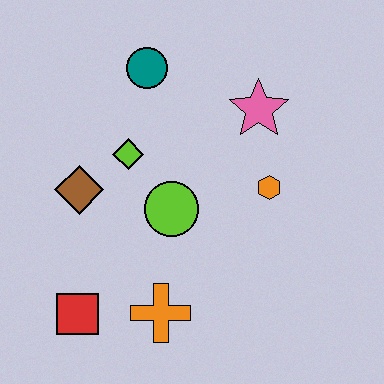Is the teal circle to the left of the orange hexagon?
Yes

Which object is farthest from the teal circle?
The red square is farthest from the teal circle.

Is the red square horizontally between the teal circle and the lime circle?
No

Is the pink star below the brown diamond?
No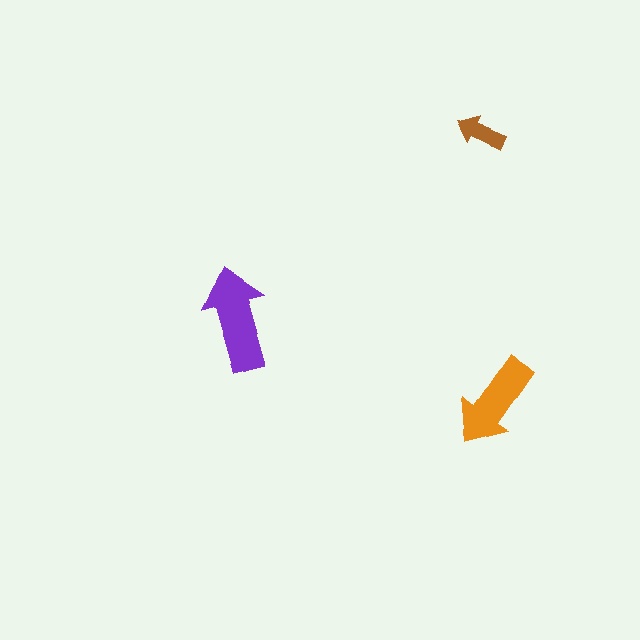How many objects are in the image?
There are 3 objects in the image.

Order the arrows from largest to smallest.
the purple one, the orange one, the brown one.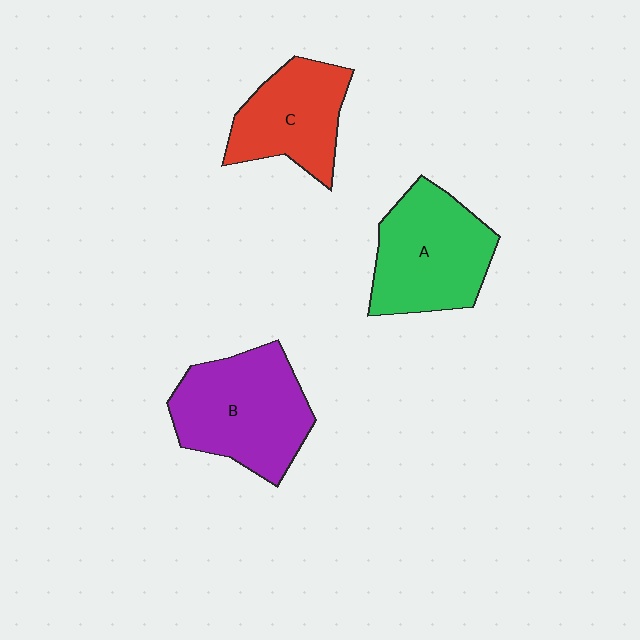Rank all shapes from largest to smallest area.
From largest to smallest: B (purple), A (green), C (red).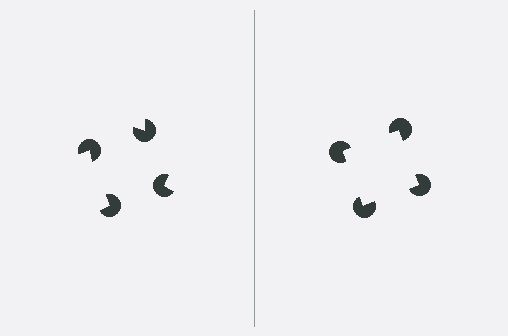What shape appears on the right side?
An illusory square.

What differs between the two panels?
The pac-man discs are positioned identically on both sides; only the wedge orientations differ. On the right they align to a square; on the left they are misaligned.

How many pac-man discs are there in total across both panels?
8 — 4 on each side.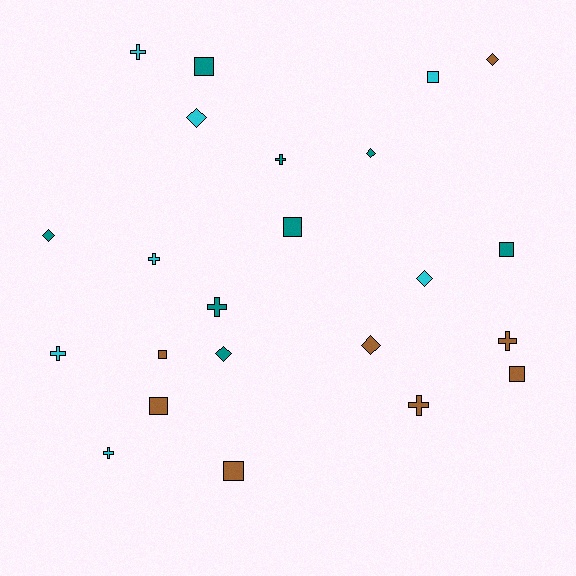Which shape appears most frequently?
Square, with 8 objects.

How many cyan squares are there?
There is 1 cyan square.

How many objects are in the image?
There are 23 objects.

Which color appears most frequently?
Brown, with 8 objects.